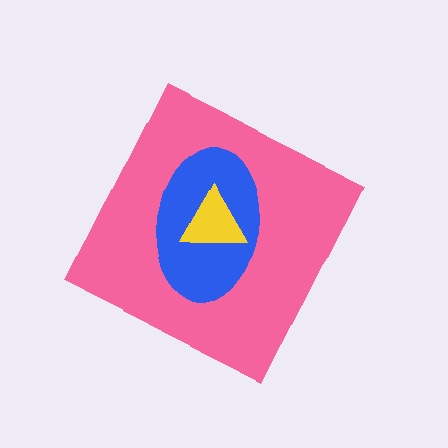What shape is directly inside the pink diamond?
The blue ellipse.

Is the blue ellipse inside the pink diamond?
Yes.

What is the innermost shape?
The yellow triangle.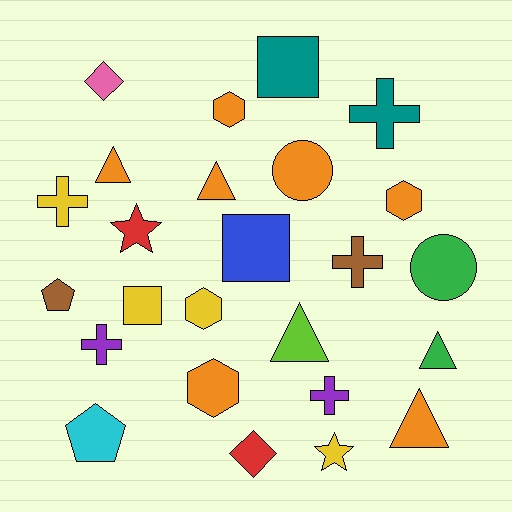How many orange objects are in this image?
There are 7 orange objects.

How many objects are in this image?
There are 25 objects.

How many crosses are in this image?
There are 5 crosses.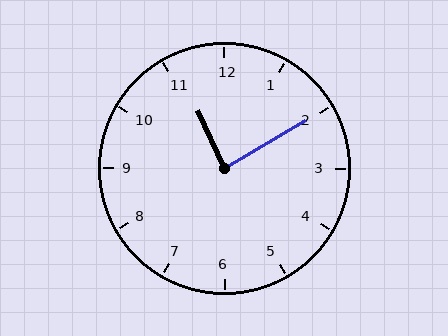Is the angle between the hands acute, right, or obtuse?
It is right.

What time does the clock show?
11:10.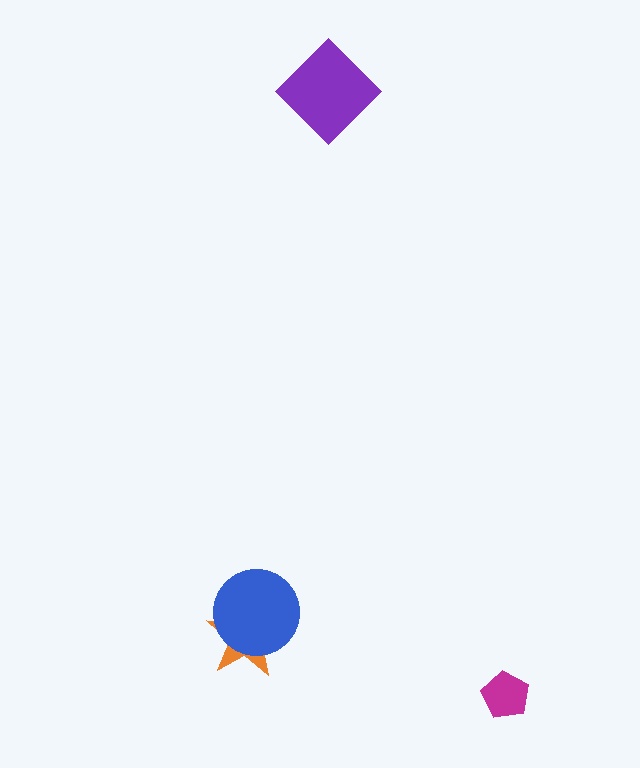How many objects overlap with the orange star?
1 object overlaps with the orange star.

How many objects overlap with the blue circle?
1 object overlaps with the blue circle.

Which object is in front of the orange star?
The blue circle is in front of the orange star.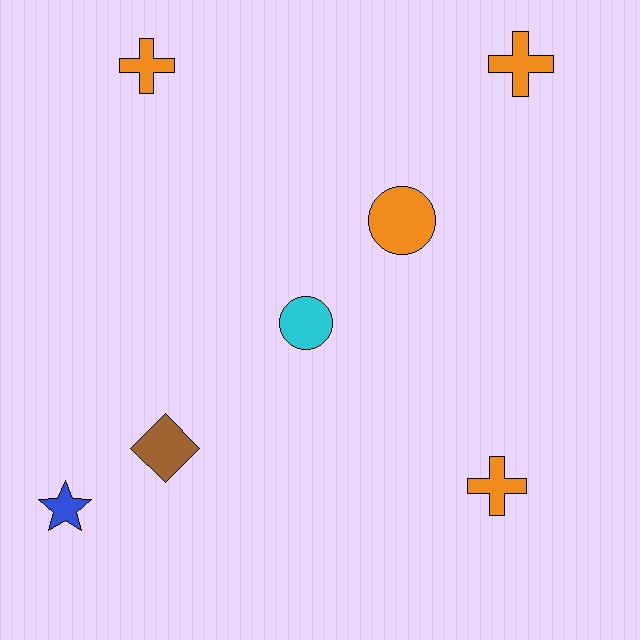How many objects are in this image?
There are 7 objects.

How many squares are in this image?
There are no squares.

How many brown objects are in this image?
There is 1 brown object.